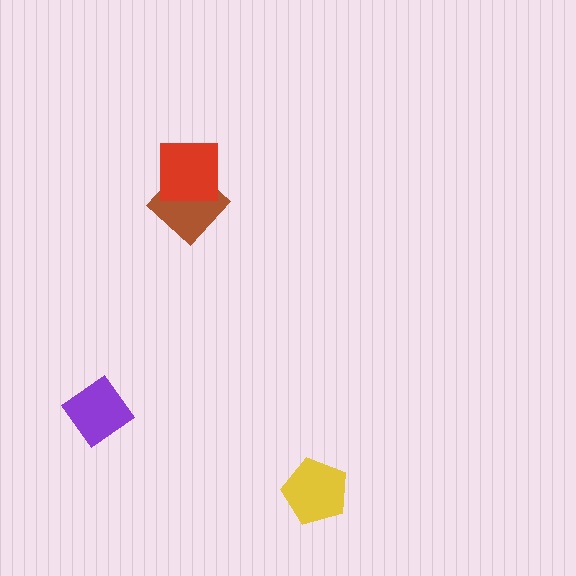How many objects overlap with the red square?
1 object overlaps with the red square.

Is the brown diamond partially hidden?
Yes, it is partially covered by another shape.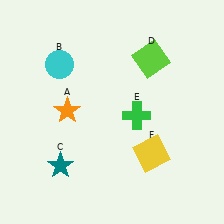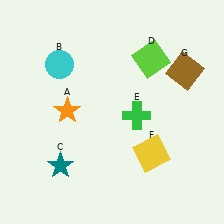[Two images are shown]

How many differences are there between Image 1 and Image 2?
There is 1 difference between the two images.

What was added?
A brown square (G) was added in Image 2.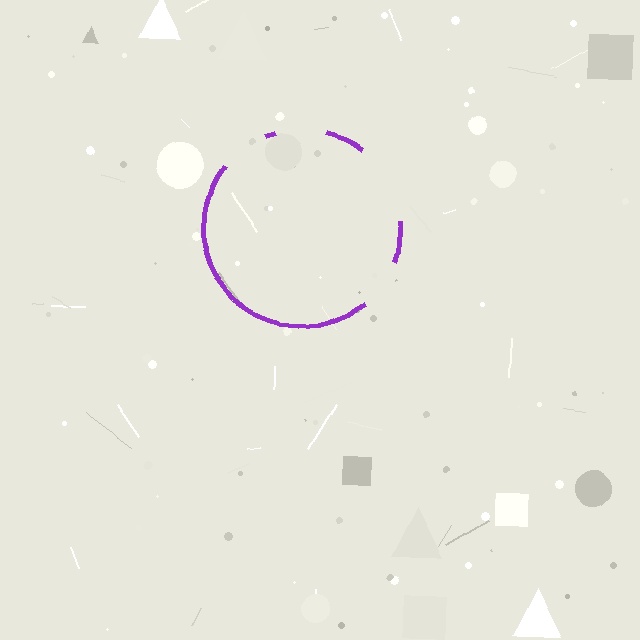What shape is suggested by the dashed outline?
The dashed outline suggests a circle.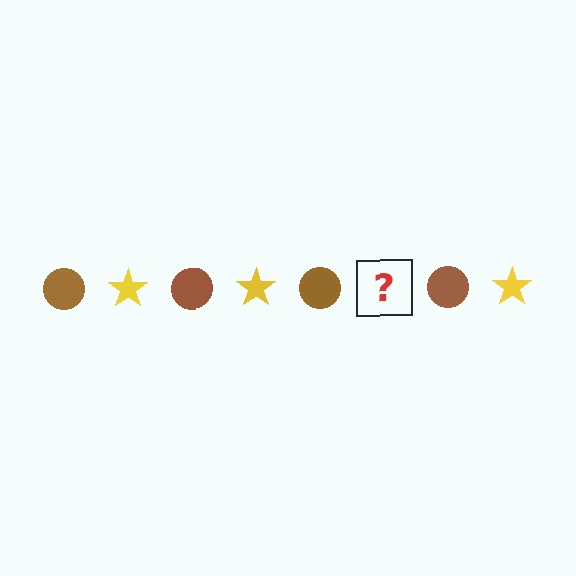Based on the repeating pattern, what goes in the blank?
The blank should be a yellow star.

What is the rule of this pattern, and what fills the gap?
The rule is that the pattern alternates between brown circle and yellow star. The gap should be filled with a yellow star.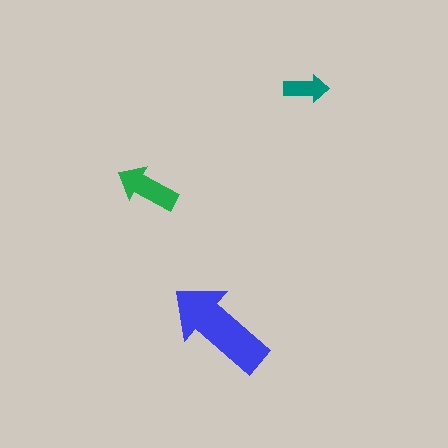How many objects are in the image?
There are 3 objects in the image.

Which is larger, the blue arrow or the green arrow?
The blue one.